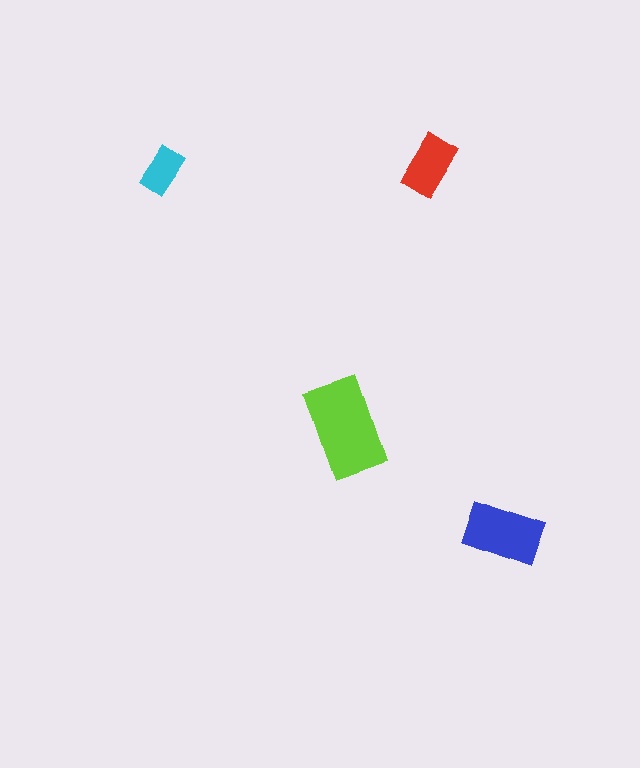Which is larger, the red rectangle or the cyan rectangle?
The red one.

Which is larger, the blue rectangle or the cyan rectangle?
The blue one.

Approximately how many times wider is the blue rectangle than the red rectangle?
About 1.5 times wider.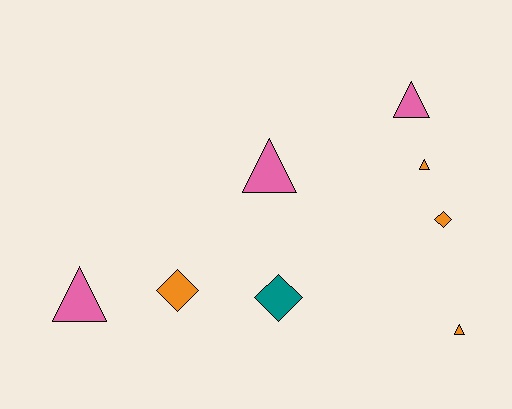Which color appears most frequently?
Orange, with 4 objects.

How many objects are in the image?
There are 8 objects.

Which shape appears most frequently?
Triangle, with 5 objects.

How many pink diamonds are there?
There are no pink diamonds.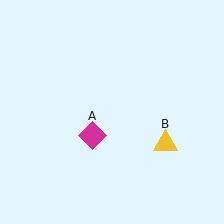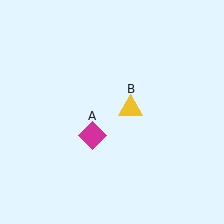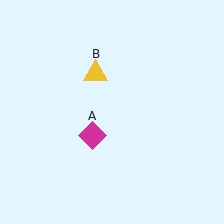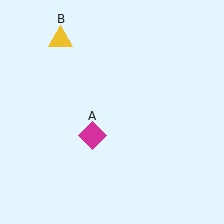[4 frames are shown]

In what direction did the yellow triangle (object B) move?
The yellow triangle (object B) moved up and to the left.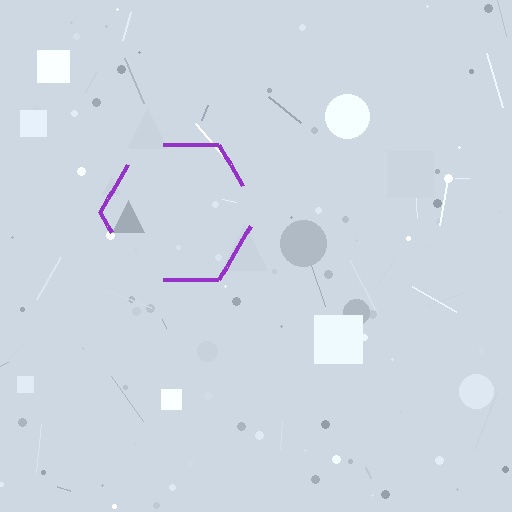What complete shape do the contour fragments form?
The contour fragments form a hexagon.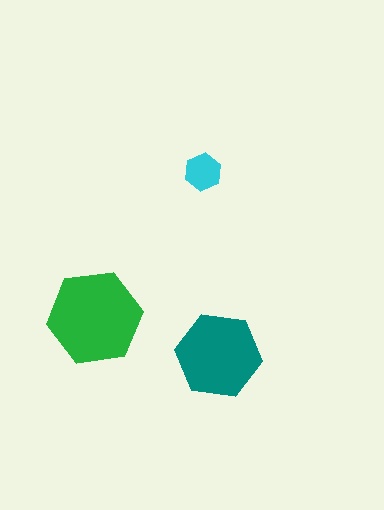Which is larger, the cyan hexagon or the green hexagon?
The green one.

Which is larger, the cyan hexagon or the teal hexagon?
The teal one.